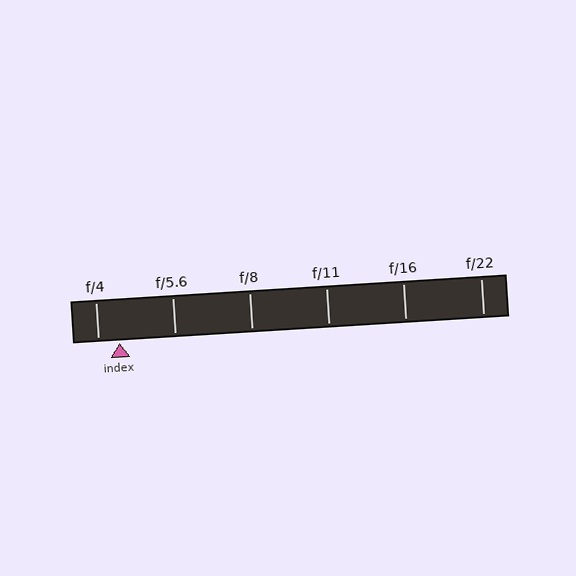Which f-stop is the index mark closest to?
The index mark is closest to f/4.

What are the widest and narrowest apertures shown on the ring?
The widest aperture shown is f/4 and the narrowest is f/22.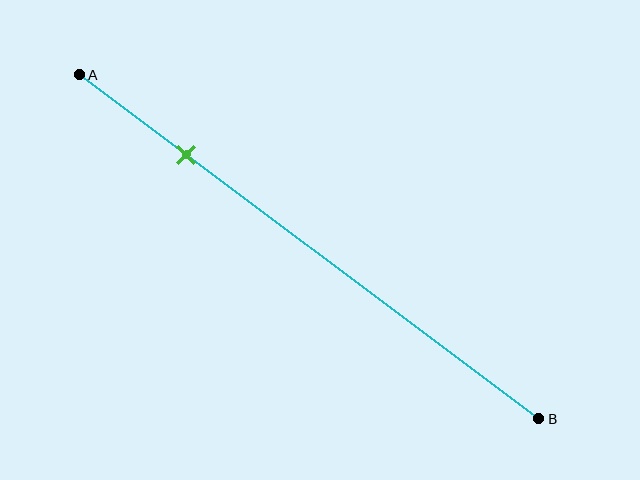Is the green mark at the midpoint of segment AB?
No, the mark is at about 25% from A, not at the 50% midpoint.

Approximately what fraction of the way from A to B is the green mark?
The green mark is approximately 25% of the way from A to B.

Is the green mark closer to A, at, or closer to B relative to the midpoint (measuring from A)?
The green mark is closer to point A than the midpoint of segment AB.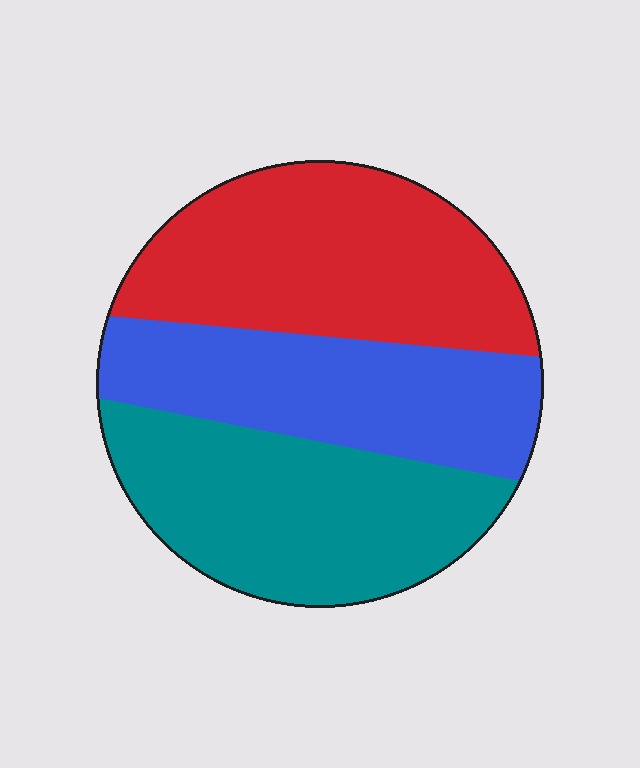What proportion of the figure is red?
Red covers around 35% of the figure.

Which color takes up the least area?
Blue, at roughly 30%.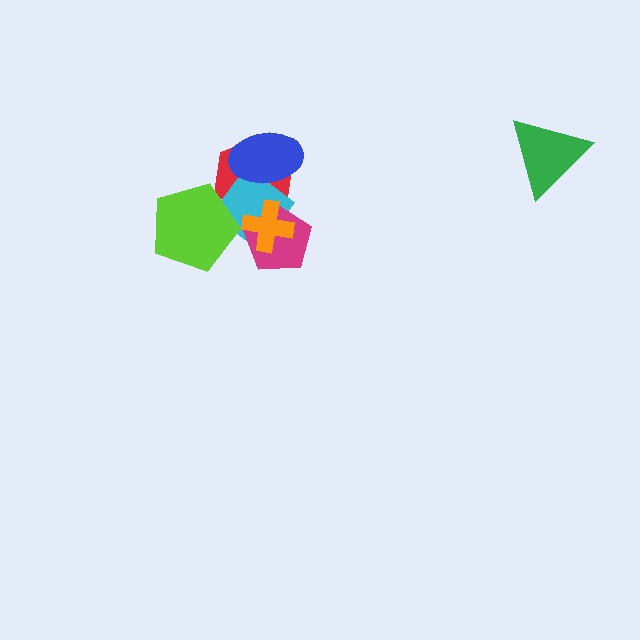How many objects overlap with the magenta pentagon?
3 objects overlap with the magenta pentagon.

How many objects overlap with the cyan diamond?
5 objects overlap with the cyan diamond.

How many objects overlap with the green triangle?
0 objects overlap with the green triangle.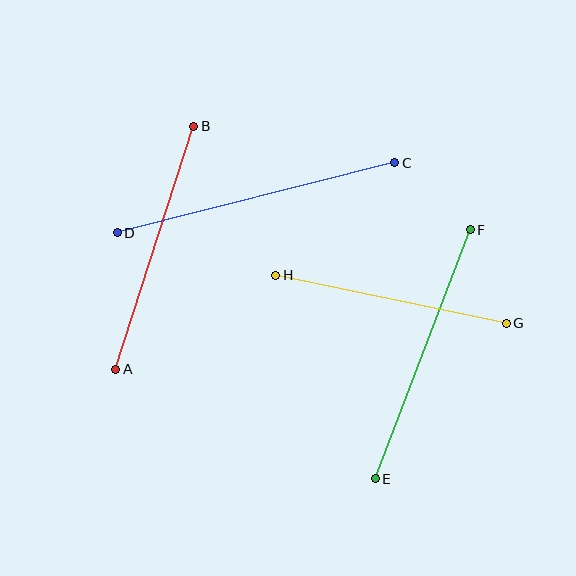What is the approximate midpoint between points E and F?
The midpoint is at approximately (423, 354) pixels.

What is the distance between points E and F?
The distance is approximately 267 pixels.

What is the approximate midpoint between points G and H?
The midpoint is at approximately (391, 299) pixels.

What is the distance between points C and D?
The distance is approximately 286 pixels.